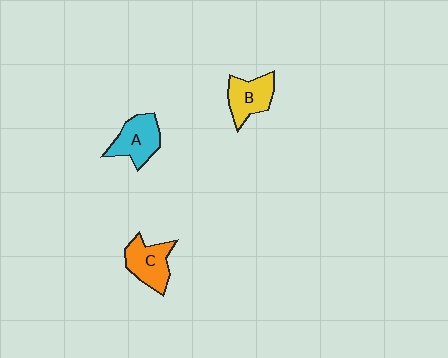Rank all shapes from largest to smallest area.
From largest to smallest: A (cyan), C (orange), B (yellow).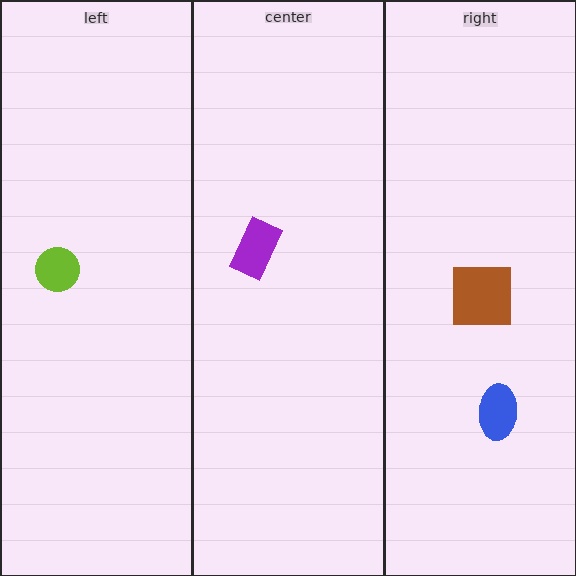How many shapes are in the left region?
1.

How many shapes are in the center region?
1.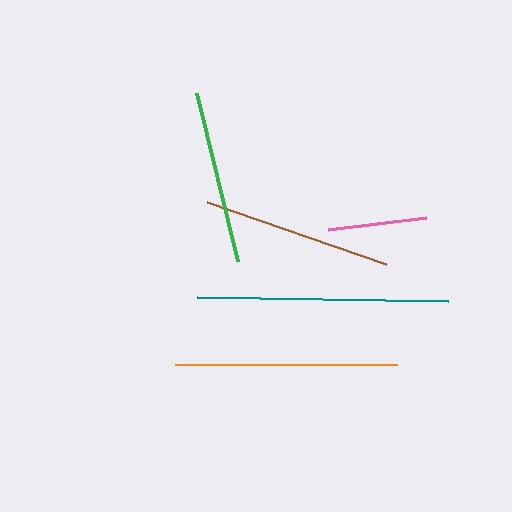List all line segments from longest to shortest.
From longest to shortest: teal, orange, brown, green, pink.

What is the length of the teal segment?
The teal segment is approximately 251 pixels long.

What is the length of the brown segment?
The brown segment is approximately 189 pixels long.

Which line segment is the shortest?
The pink line is the shortest at approximately 99 pixels.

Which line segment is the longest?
The teal line is the longest at approximately 251 pixels.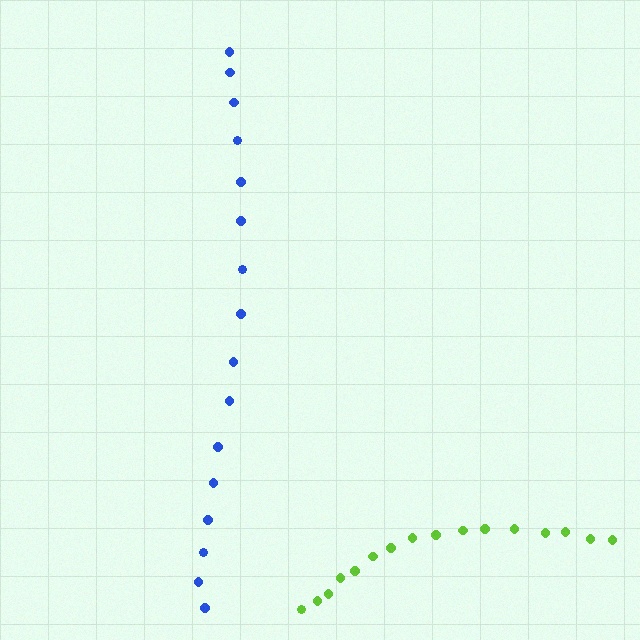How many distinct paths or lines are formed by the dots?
There are 2 distinct paths.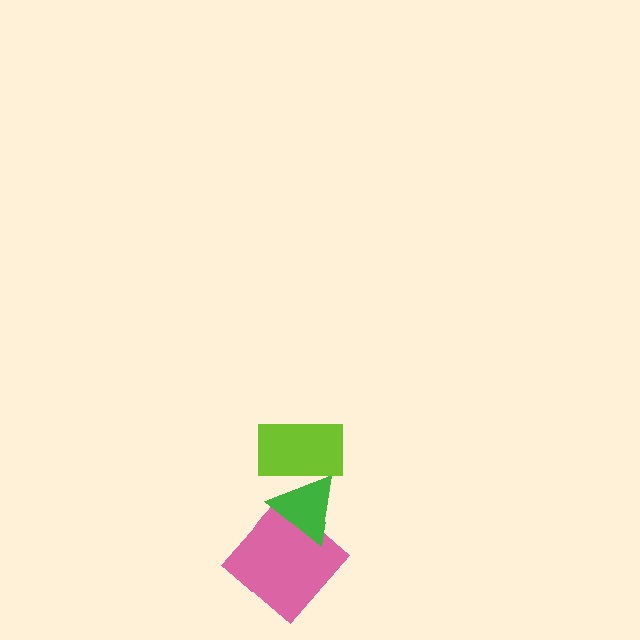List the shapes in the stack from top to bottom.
From top to bottom: the lime rectangle, the green triangle, the pink diamond.